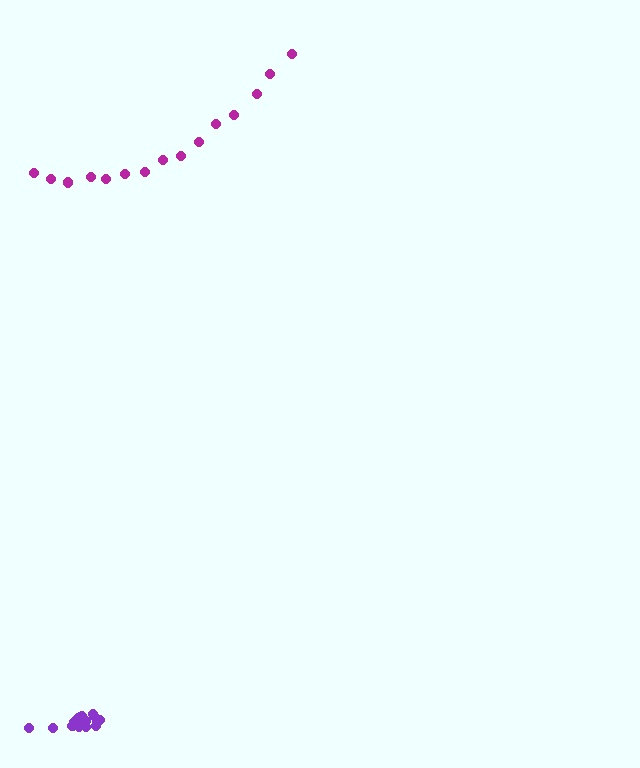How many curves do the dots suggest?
There are 2 distinct paths.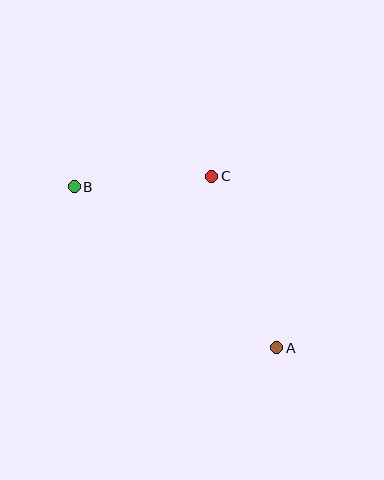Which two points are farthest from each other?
Points A and B are farthest from each other.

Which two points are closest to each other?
Points B and C are closest to each other.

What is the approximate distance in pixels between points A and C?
The distance between A and C is approximately 183 pixels.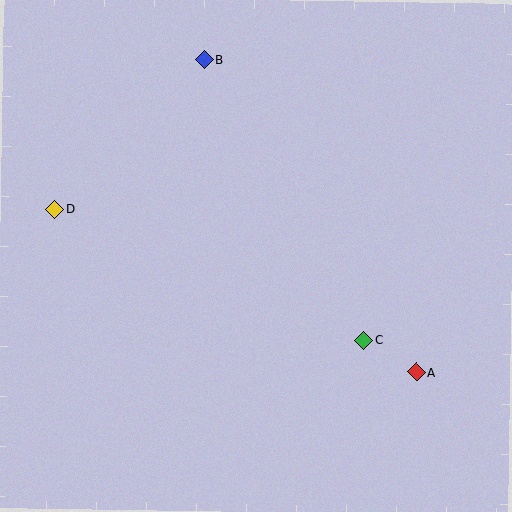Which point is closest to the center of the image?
Point C at (364, 340) is closest to the center.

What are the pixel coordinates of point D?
Point D is at (54, 209).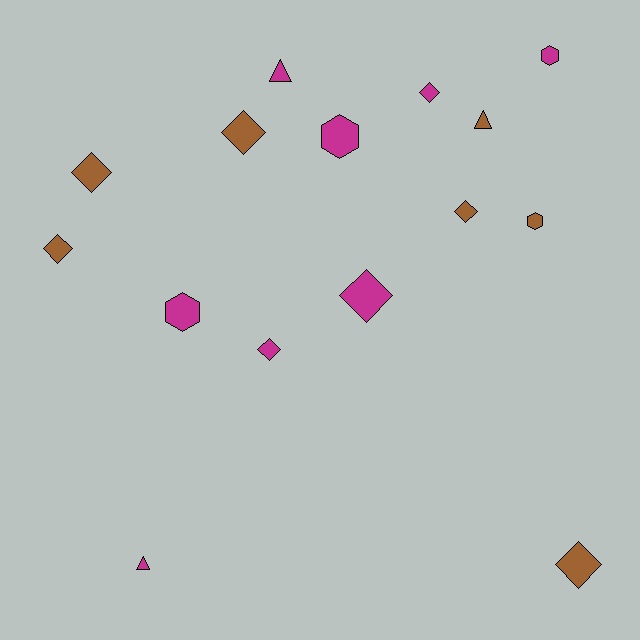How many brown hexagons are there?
There is 1 brown hexagon.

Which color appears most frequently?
Magenta, with 8 objects.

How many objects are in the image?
There are 15 objects.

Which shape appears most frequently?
Diamond, with 8 objects.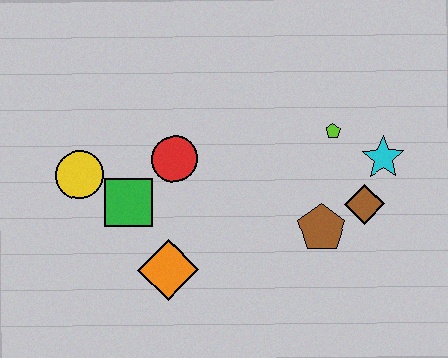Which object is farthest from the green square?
The cyan star is farthest from the green square.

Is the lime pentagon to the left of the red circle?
No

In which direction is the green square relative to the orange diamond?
The green square is above the orange diamond.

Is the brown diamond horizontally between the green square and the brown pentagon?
No